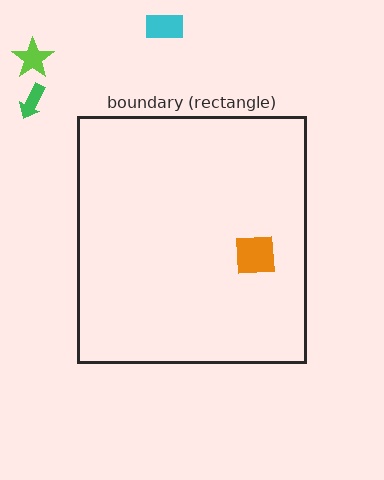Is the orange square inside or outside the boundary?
Inside.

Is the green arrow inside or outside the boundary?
Outside.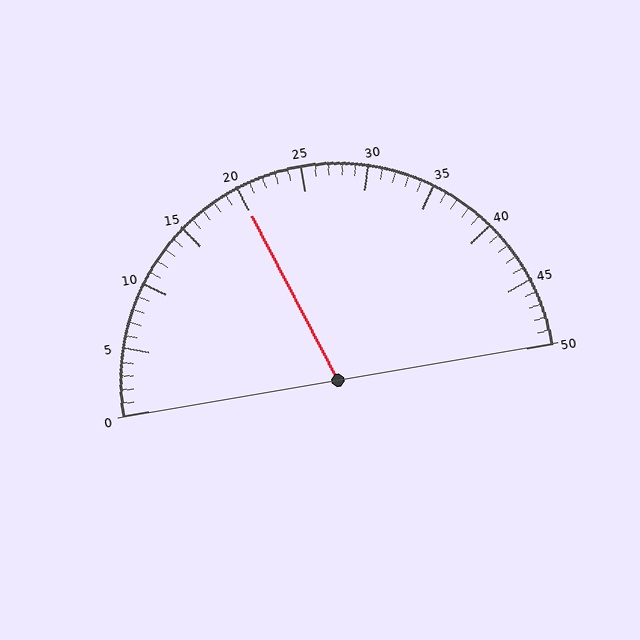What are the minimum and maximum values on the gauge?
The gauge ranges from 0 to 50.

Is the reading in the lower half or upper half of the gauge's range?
The reading is in the lower half of the range (0 to 50).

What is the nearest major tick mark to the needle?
The nearest major tick mark is 20.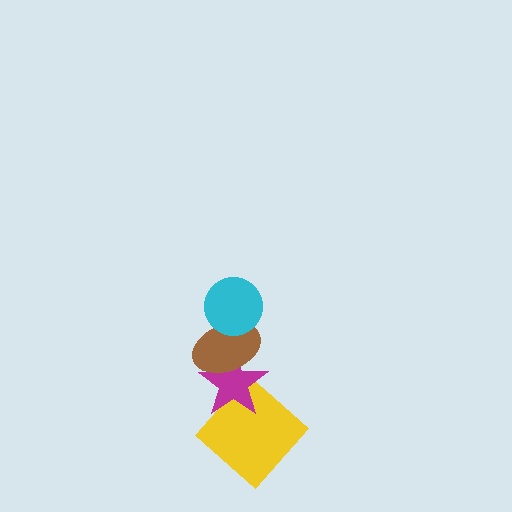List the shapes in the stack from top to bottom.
From top to bottom: the cyan circle, the brown ellipse, the magenta star, the yellow diamond.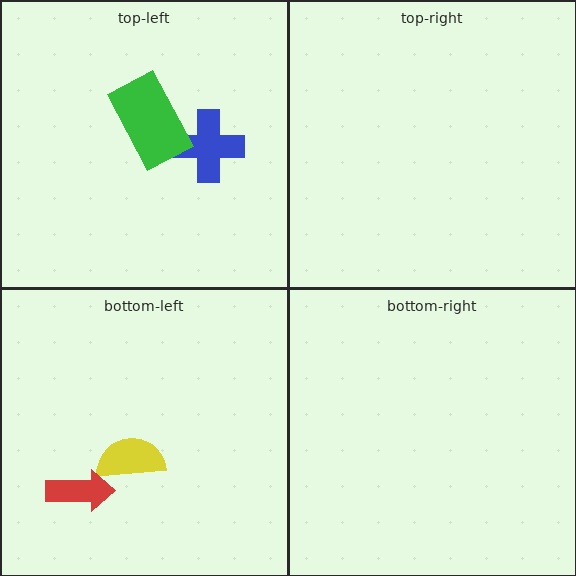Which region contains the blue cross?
The top-left region.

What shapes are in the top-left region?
The blue cross, the green rectangle.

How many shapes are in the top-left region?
2.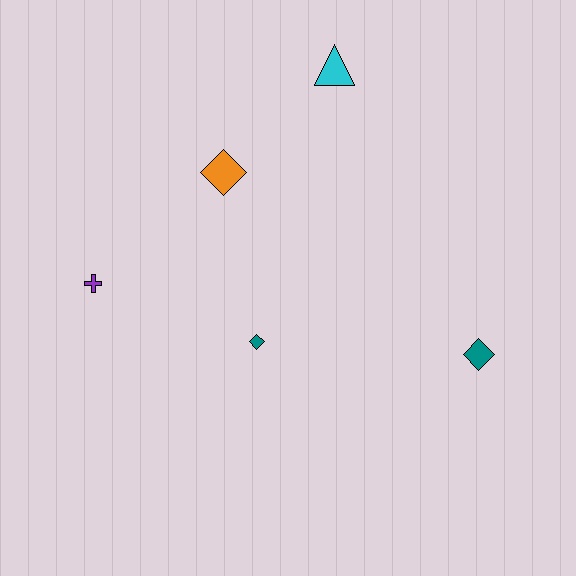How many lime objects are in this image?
There are no lime objects.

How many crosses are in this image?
There is 1 cross.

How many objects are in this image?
There are 5 objects.